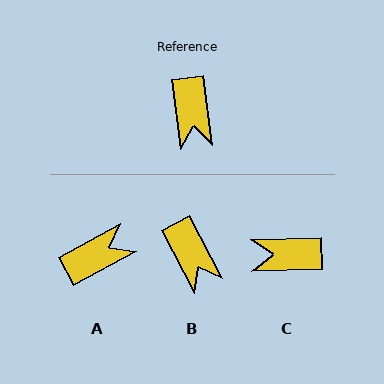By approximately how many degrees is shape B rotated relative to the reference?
Approximately 21 degrees counter-clockwise.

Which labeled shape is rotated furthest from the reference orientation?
A, about 112 degrees away.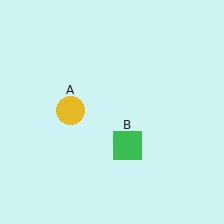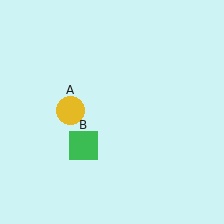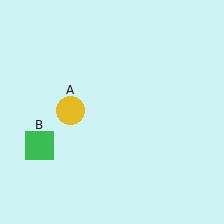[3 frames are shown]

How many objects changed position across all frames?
1 object changed position: green square (object B).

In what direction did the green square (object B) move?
The green square (object B) moved left.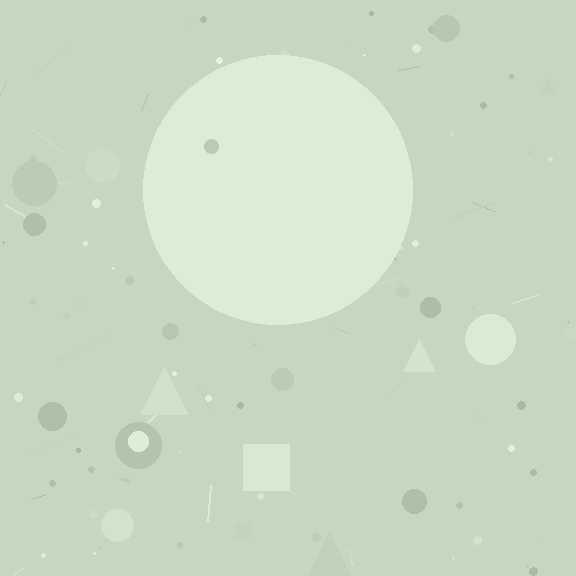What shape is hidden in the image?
A circle is hidden in the image.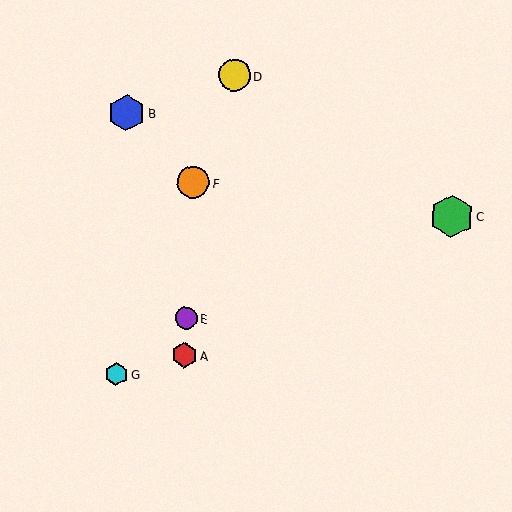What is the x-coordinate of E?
Object E is at x≈186.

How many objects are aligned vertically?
3 objects (A, E, F) are aligned vertically.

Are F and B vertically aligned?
No, F is at x≈193 and B is at x≈127.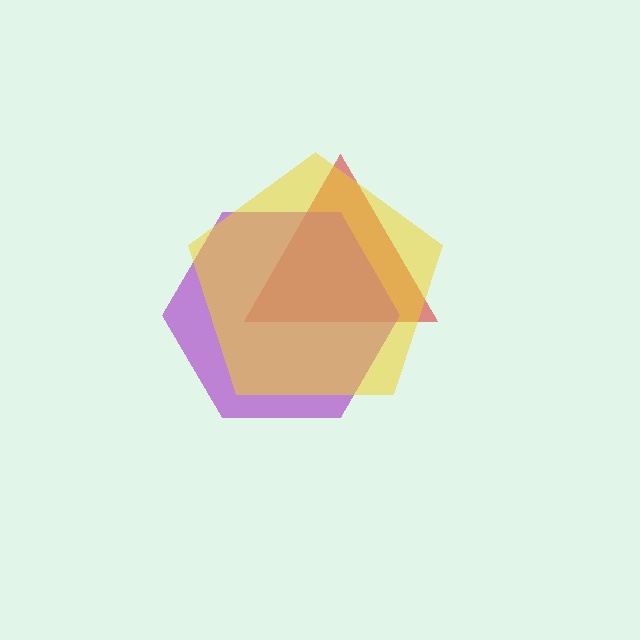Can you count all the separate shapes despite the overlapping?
Yes, there are 3 separate shapes.